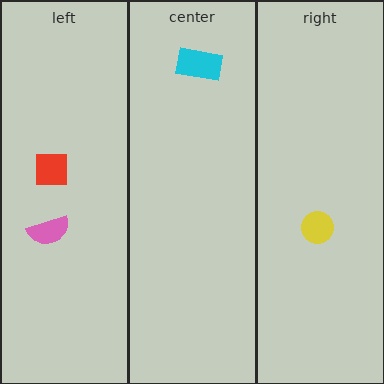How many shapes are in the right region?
1.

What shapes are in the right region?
The yellow circle.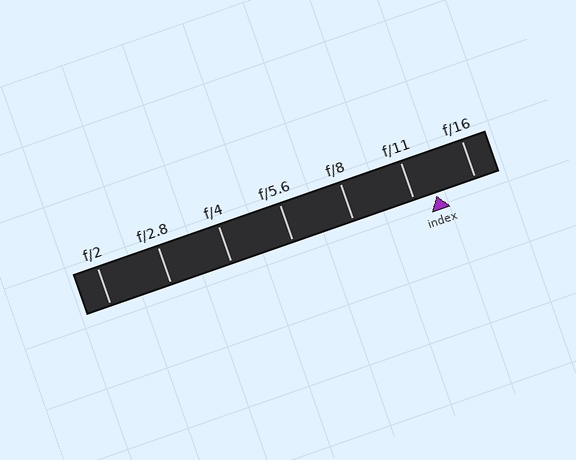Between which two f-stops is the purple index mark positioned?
The index mark is between f/11 and f/16.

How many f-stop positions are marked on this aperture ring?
There are 7 f-stop positions marked.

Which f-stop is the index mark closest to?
The index mark is closest to f/11.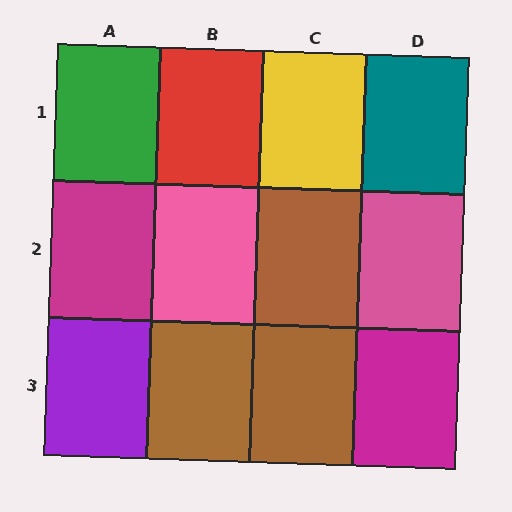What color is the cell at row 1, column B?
Red.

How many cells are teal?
1 cell is teal.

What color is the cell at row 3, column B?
Brown.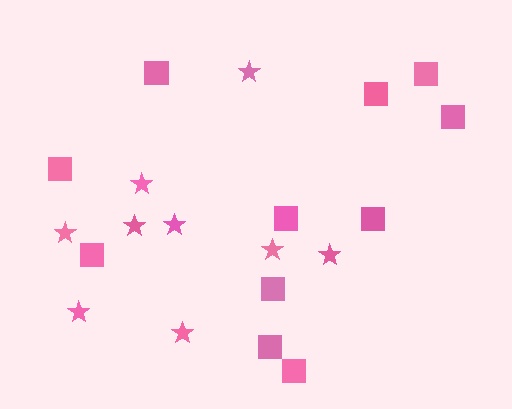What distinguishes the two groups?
There are 2 groups: one group of stars (9) and one group of squares (11).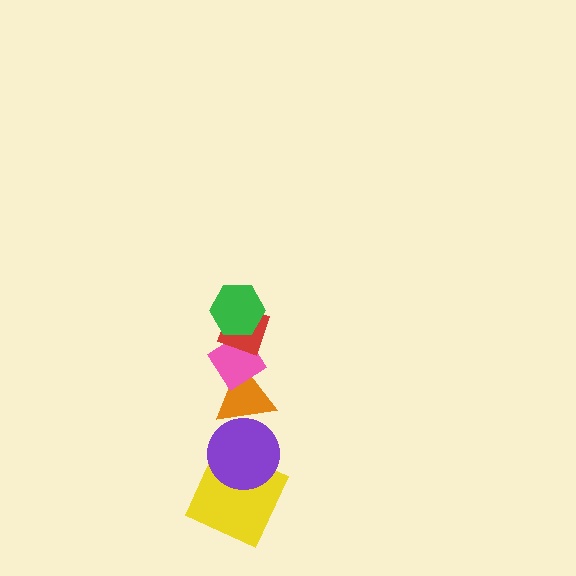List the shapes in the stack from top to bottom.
From top to bottom: the green hexagon, the red diamond, the pink diamond, the orange triangle, the purple circle, the yellow square.